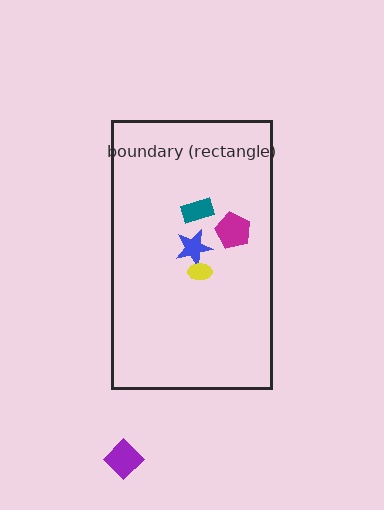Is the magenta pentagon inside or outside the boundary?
Inside.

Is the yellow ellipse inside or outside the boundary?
Inside.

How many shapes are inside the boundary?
4 inside, 1 outside.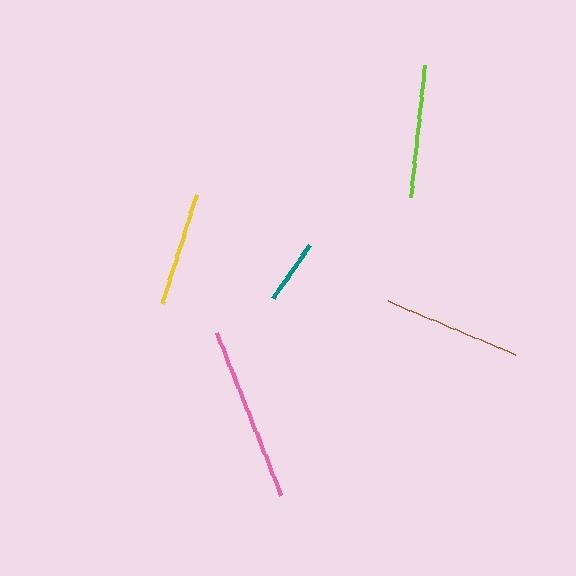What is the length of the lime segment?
The lime segment is approximately 134 pixels long.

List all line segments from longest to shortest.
From longest to shortest: pink, brown, lime, yellow, teal.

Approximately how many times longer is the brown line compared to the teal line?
The brown line is approximately 2.1 times the length of the teal line.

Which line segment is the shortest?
The teal line is the shortest at approximately 64 pixels.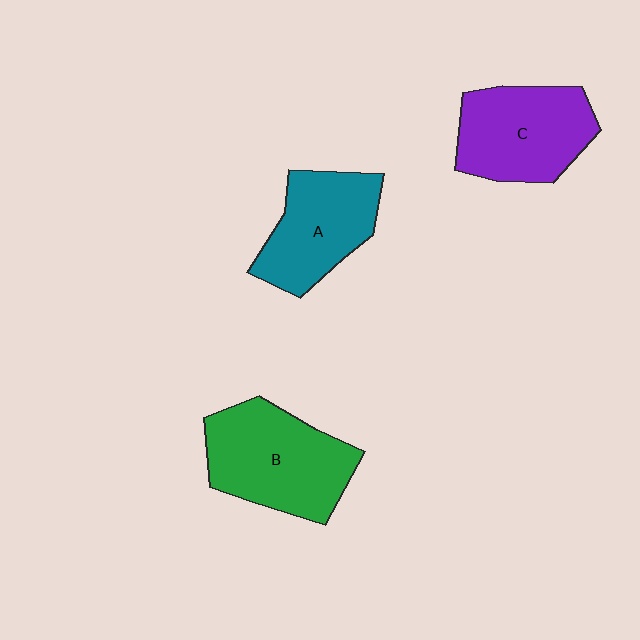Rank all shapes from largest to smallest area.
From largest to smallest: B (green), C (purple), A (teal).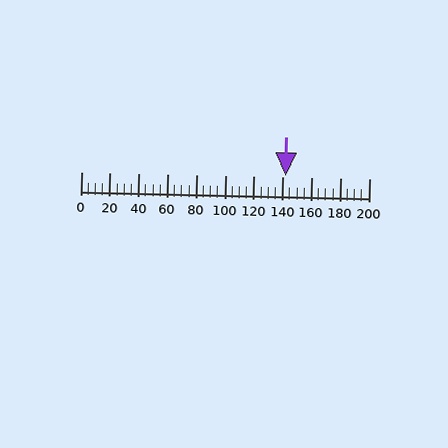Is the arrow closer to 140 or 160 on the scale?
The arrow is closer to 140.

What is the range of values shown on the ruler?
The ruler shows values from 0 to 200.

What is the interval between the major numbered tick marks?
The major tick marks are spaced 20 units apart.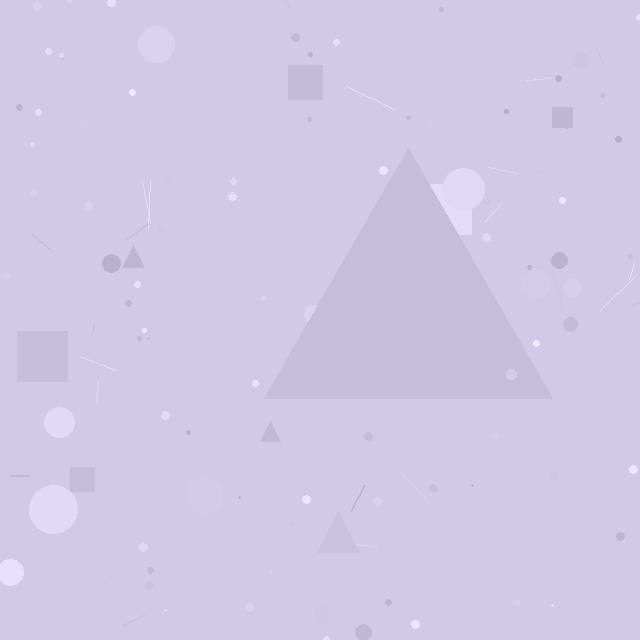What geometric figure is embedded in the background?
A triangle is embedded in the background.